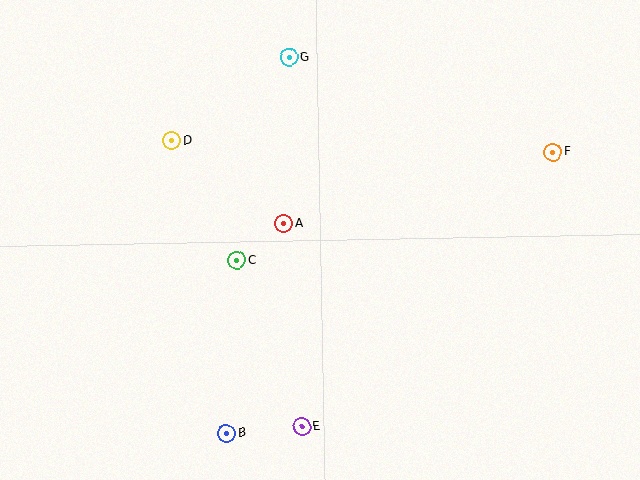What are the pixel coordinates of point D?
Point D is at (172, 141).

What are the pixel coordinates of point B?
Point B is at (226, 433).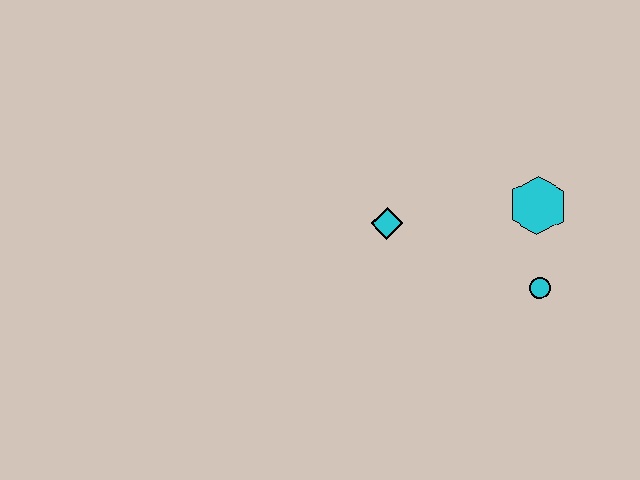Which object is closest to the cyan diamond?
The cyan hexagon is closest to the cyan diamond.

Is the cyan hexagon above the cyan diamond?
Yes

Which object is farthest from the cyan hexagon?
The cyan diamond is farthest from the cyan hexagon.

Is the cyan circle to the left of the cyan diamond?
No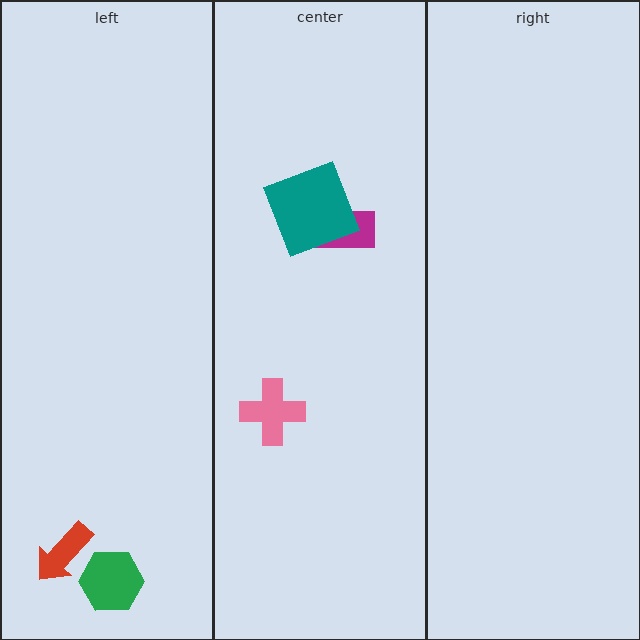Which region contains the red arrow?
The left region.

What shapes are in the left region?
The red arrow, the green hexagon.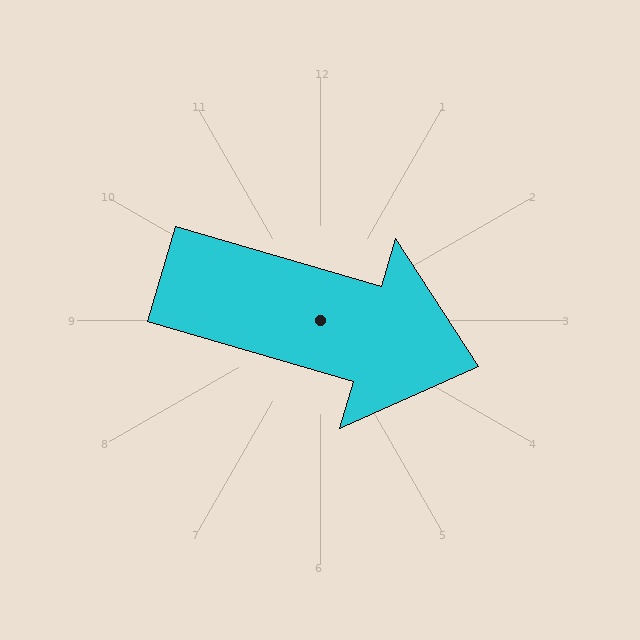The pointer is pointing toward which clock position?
Roughly 4 o'clock.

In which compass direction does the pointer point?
East.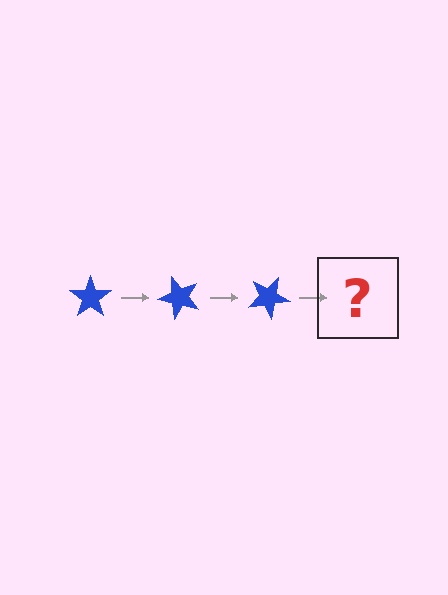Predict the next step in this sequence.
The next step is a blue star rotated 150 degrees.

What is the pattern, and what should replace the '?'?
The pattern is that the star rotates 50 degrees each step. The '?' should be a blue star rotated 150 degrees.